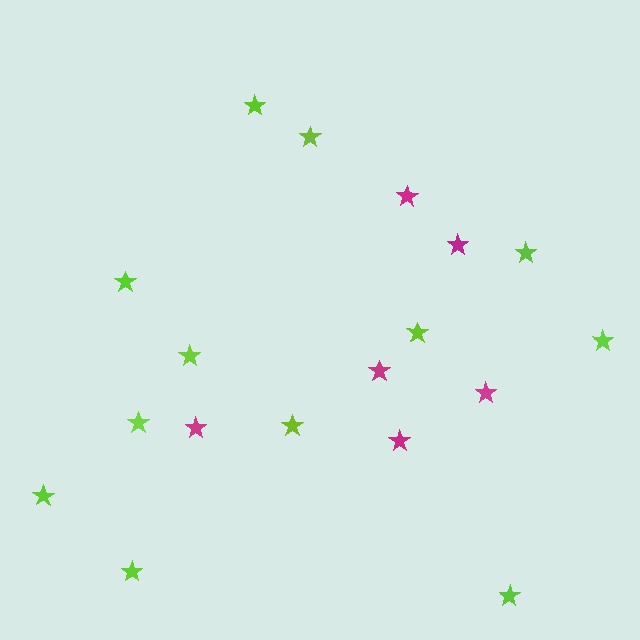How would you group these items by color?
There are 2 groups: one group of magenta stars (6) and one group of lime stars (12).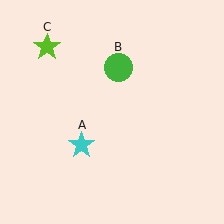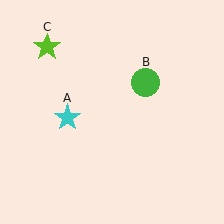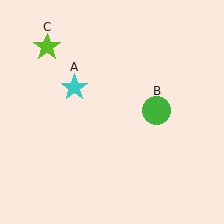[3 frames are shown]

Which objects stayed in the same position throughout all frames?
Lime star (object C) remained stationary.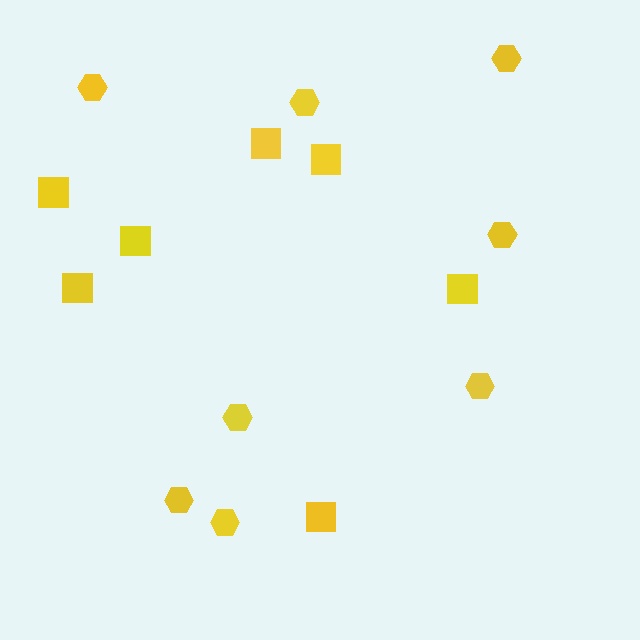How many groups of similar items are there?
There are 2 groups: one group of squares (7) and one group of hexagons (8).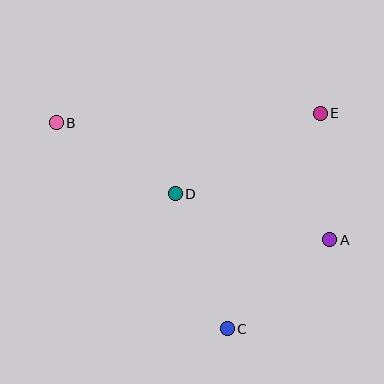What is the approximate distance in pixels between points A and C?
The distance between A and C is approximately 136 pixels.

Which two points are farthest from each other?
Points A and B are farthest from each other.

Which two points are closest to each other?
Points A and E are closest to each other.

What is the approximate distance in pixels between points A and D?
The distance between A and D is approximately 161 pixels.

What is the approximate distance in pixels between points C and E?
The distance between C and E is approximately 234 pixels.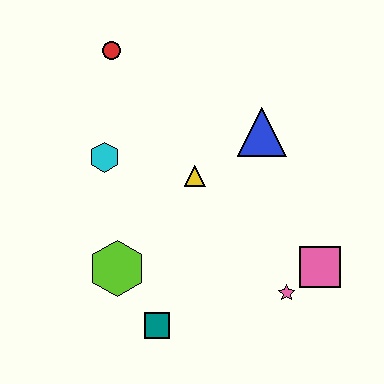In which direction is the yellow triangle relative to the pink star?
The yellow triangle is above the pink star.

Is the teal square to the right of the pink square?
No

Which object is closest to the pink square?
The pink star is closest to the pink square.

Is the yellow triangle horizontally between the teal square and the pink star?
Yes